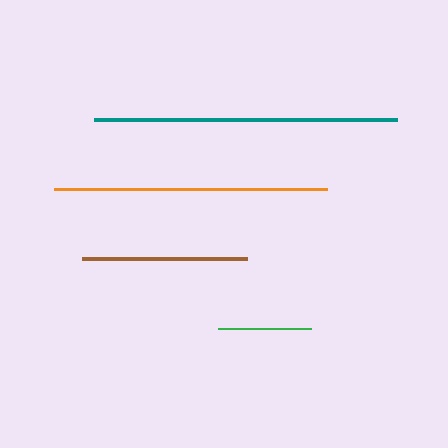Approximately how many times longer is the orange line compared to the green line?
The orange line is approximately 2.9 times the length of the green line.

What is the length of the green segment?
The green segment is approximately 93 pixels long.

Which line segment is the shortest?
The green line is the shortest at approximately 93 pixels.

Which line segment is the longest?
The teal line is the longest at approximately 303 pixels.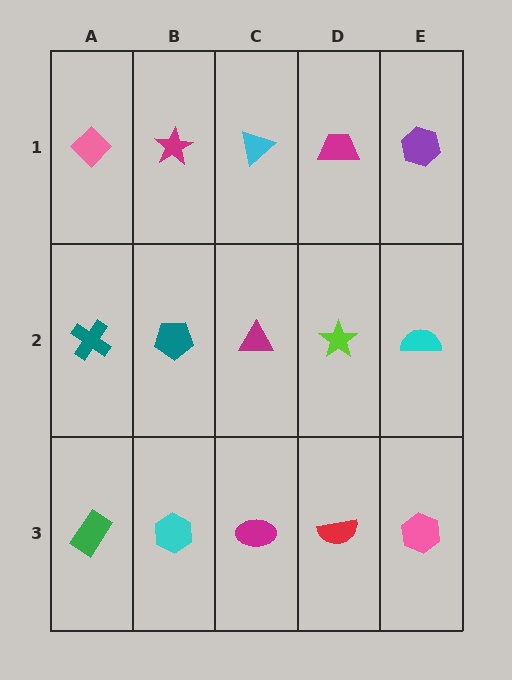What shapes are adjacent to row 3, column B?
A teal pentagon (row 2, column B), a green rectangle (row 3, column A), a magenta ellipse (row 3, column C).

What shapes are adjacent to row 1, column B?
A teal pentagon (row 2, column B), a pink diamond (row 1, column A), a cyan triangle (row 1, column C).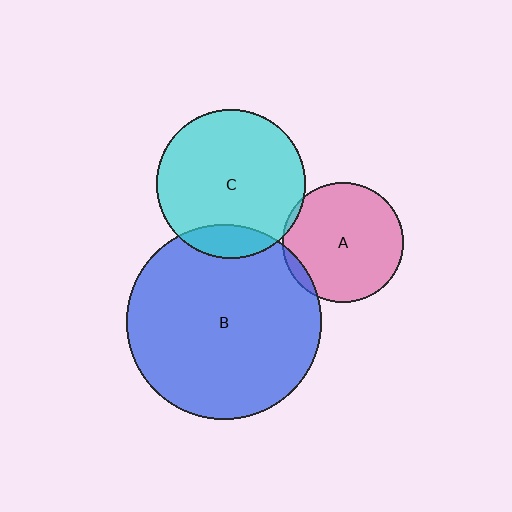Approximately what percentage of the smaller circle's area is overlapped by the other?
Approximately 5%.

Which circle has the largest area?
Circle B (blue).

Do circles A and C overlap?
Yes.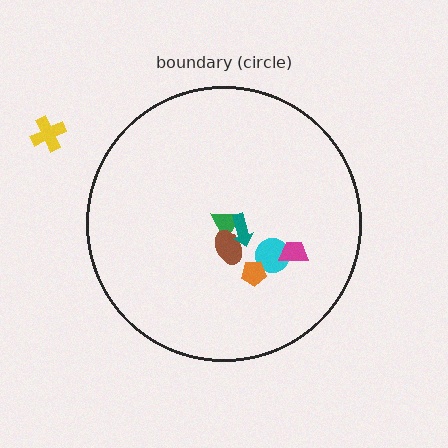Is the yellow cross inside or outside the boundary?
Outside.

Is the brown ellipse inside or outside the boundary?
Inside.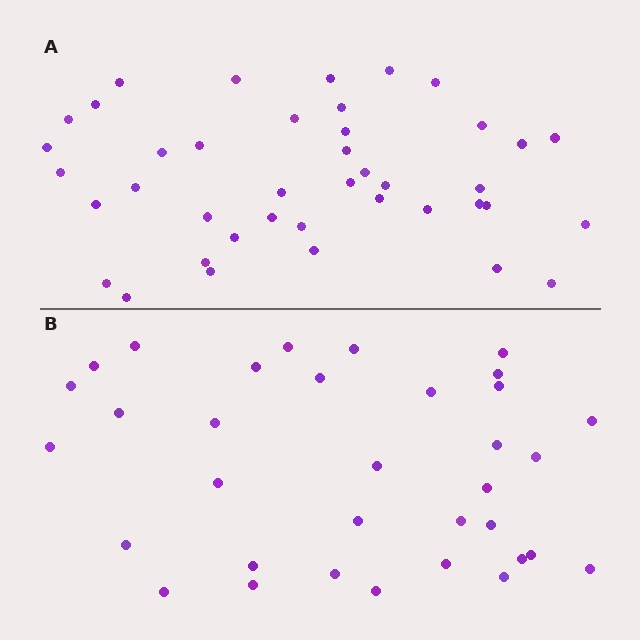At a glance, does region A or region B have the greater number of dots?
Region A (the top region) has more dots.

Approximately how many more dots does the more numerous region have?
Region A has roughly 8 or so more dots than region B.